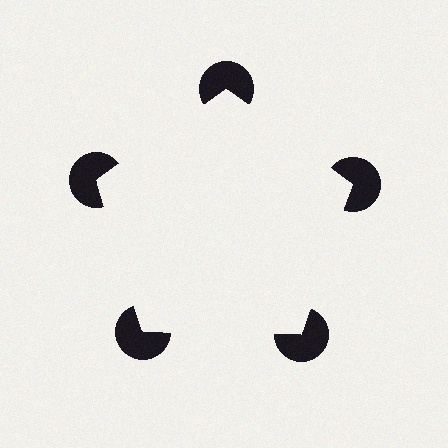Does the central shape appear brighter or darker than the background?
It typically appears slightly brighter than the background, even though no actual brightness change is drawn.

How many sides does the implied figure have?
5 sides.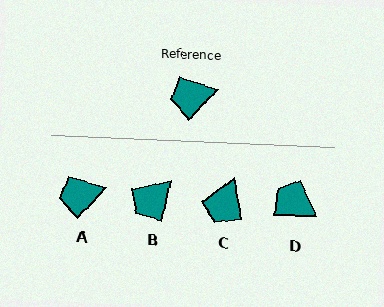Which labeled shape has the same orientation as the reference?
A.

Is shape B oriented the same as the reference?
No, it is off by about 30 degrees.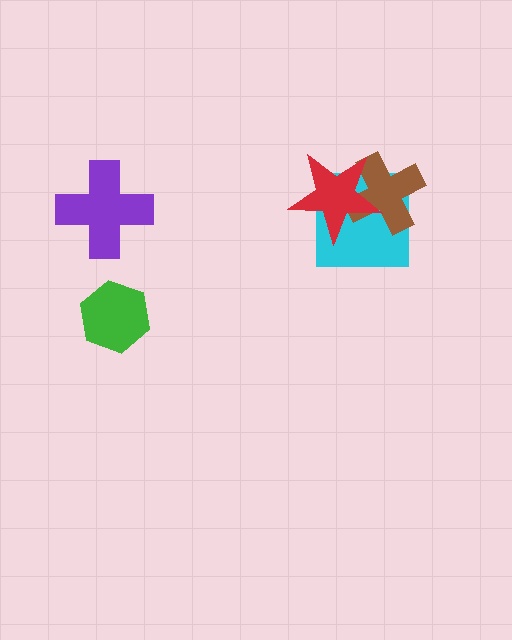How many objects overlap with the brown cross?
2 objects overlap with the brown cross.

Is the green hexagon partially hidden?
No, no other shape covers it.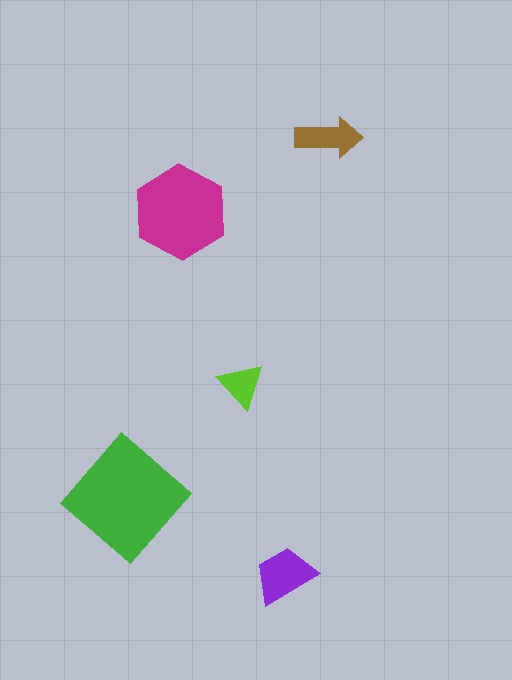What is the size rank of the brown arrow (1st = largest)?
4th.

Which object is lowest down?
The purple trapezoid is bottommost.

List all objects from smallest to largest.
The lime triangle, the brown arrow, the purple trapezoid, the magenta hexagon, the green diamond.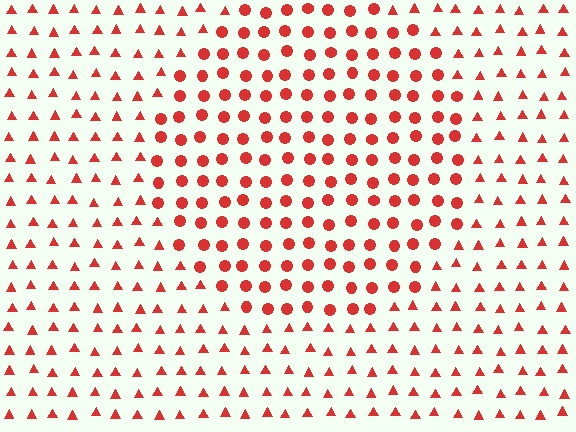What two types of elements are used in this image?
The image uses circles inside the circle region and triangles outside it.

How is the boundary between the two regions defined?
The boundary is defined by a change in element shape: circles inside vs. triangles outside. All elements share the same color and spacing.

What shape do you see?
I see a circle.